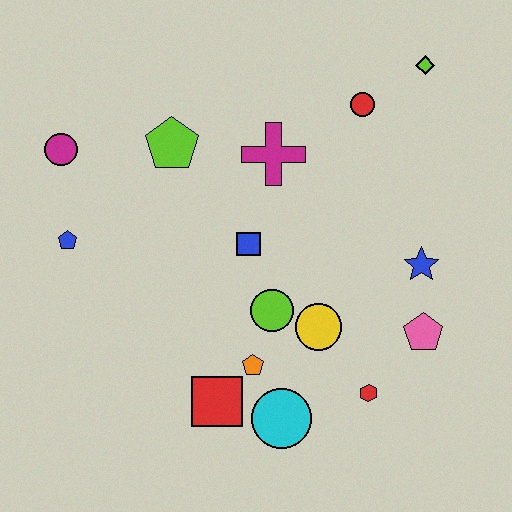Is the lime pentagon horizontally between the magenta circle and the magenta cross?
Yes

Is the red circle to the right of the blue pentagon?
Yes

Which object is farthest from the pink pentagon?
The magenta circle is farthest from the pink pentagon.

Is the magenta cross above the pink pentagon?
Yes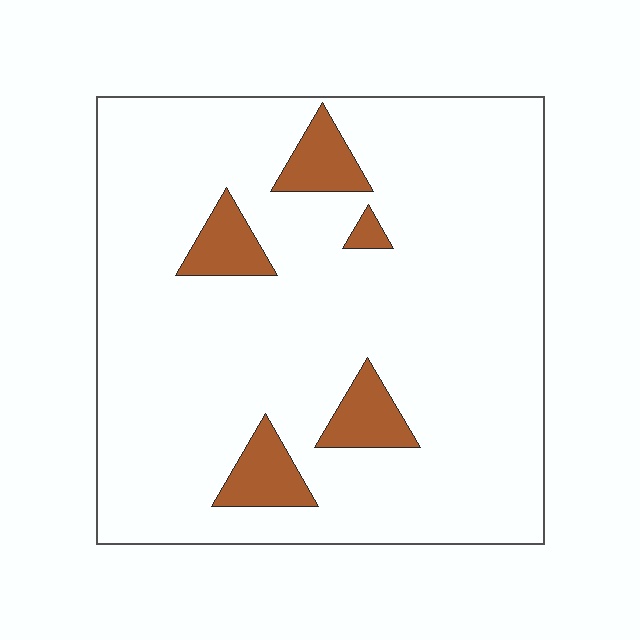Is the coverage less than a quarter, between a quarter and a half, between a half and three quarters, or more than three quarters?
Less than a quarter.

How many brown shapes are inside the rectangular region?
5.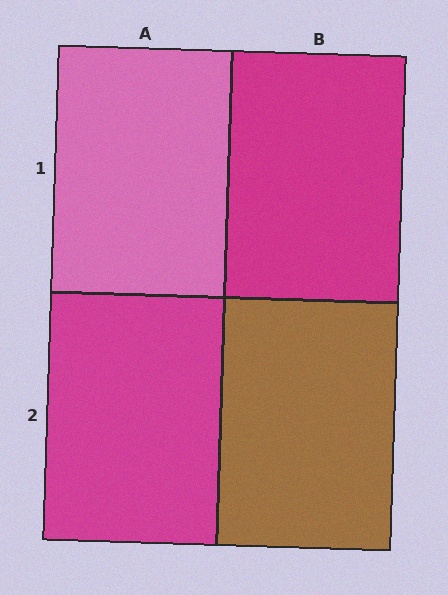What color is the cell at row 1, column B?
Magenta.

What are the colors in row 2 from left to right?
Magenta, brown.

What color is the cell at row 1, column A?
Pink.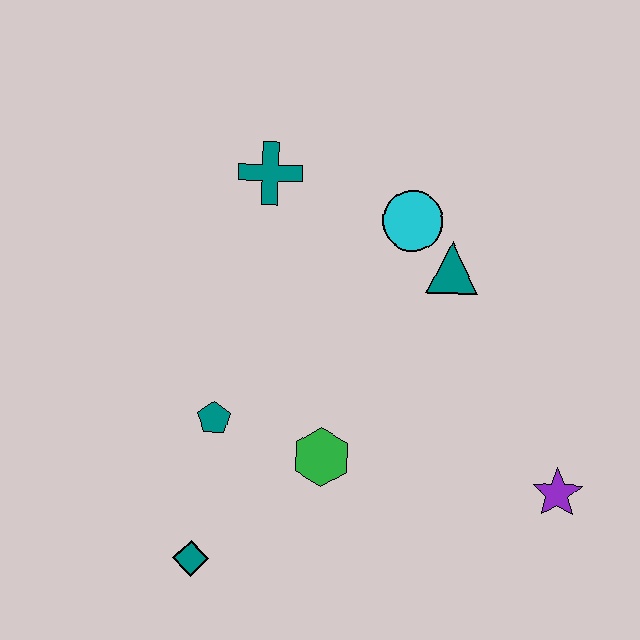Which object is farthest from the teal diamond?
The cyan circle is farthest from the teal diamond.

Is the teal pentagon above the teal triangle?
No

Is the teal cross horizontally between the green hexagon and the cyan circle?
No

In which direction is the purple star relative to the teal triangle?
The purple star is below the teal triangle.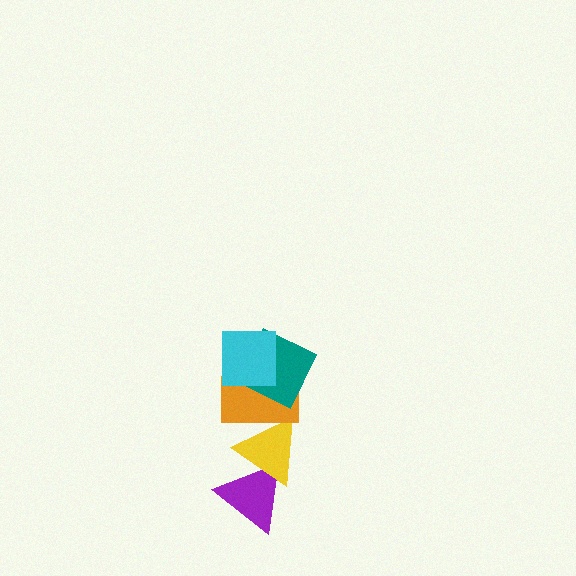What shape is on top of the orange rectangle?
The teal square is on top of the orange rectangle.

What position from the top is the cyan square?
The cyan square is 1st from the top.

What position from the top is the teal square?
The teal square is 2nd from the top.